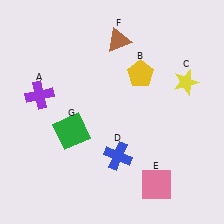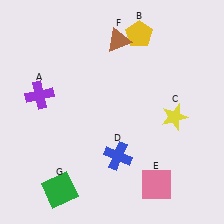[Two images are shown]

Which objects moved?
The objects that moved are: the yellow pentagon (B), the yellow star (C), the green square (G).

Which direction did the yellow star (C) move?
The yellow star (C) moved down.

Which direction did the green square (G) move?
The green square (G) moved down.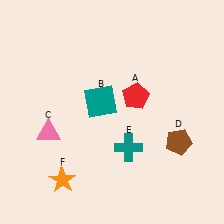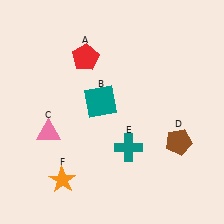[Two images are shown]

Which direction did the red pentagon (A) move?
The red pentagon (A) moved left.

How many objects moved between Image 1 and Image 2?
1 object moved between the two images.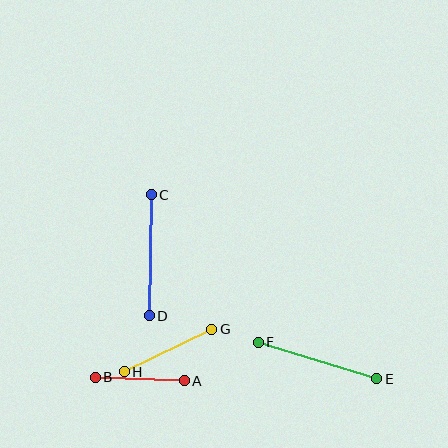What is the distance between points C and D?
The distance is approximately 121 pixels.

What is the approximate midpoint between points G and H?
The midpoint is at approximately (168, 350) pixels.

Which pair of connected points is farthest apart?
Points E and F are farthest apart.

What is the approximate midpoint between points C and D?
The midpoint is at approximately (150, 255) pixels.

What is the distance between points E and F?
The distance is approximately 124 pixels.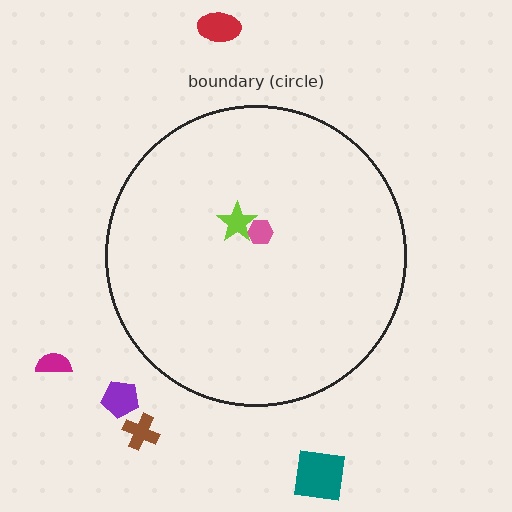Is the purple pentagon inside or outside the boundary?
Outside.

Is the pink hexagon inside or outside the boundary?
Inside.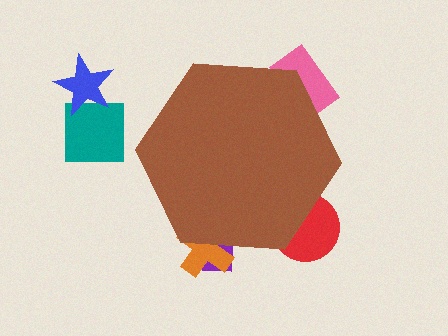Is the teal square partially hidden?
No, the teal square is fully visible.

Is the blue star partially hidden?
No, the blue star is fully visible.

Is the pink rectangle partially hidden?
Yes, the pink rectangle is partially hidden behind the brown hexagon.